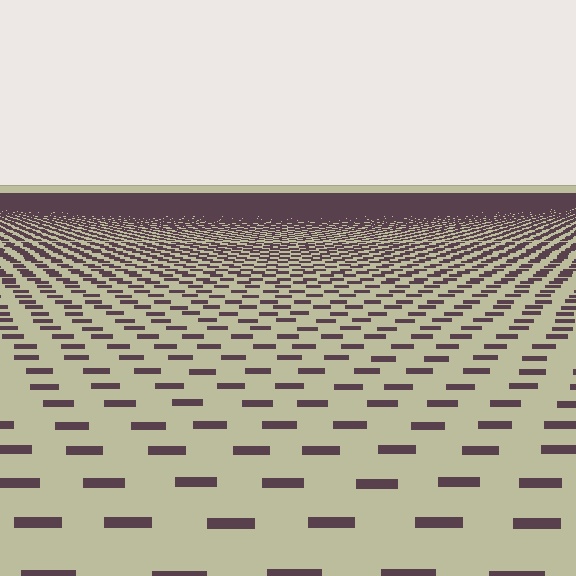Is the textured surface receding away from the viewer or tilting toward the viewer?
The surface is receding away from the viewer. Texture elements get smaller and denser toward the top.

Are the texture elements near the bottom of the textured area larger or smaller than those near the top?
Larger. Near the bottom, elements are closer to the viewer and appear at a bigger on-screen size.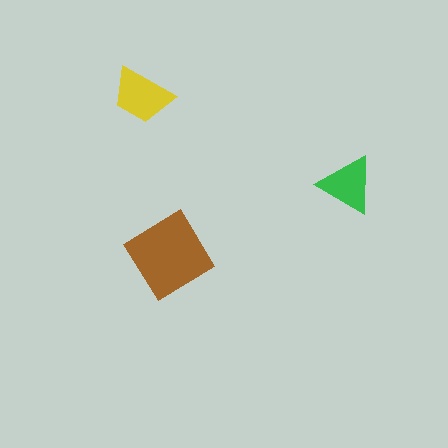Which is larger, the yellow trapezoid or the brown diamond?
The brown diamond.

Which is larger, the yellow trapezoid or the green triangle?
The yellow trapezoid.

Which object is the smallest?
The green triangle.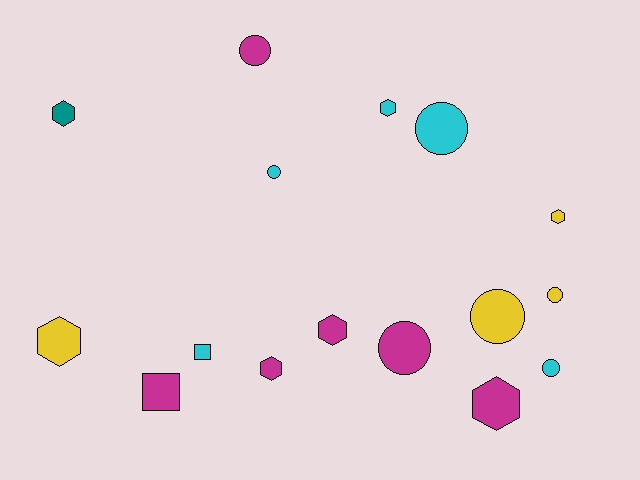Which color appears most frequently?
Magenta, with 6 objects.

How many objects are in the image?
There are 16 objects.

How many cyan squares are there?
There is 1 cyan square.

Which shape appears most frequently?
Circle, with 7 objects.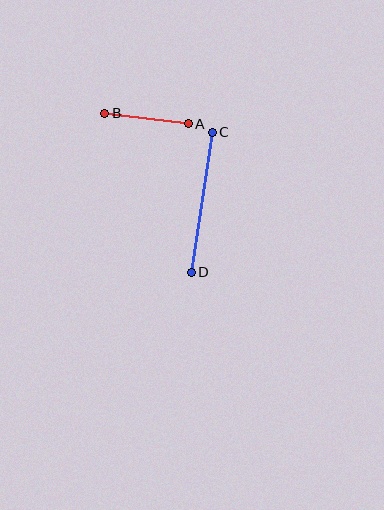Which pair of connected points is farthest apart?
Points C and D are farthest apart.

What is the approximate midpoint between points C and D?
The midpoint is at approximately (202, 202) pixels.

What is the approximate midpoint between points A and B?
The midpoint is at approximately (146, 119) pixels.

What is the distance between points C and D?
The distance is approximately 141 pixels.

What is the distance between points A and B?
The distance is approximately 84 pixels.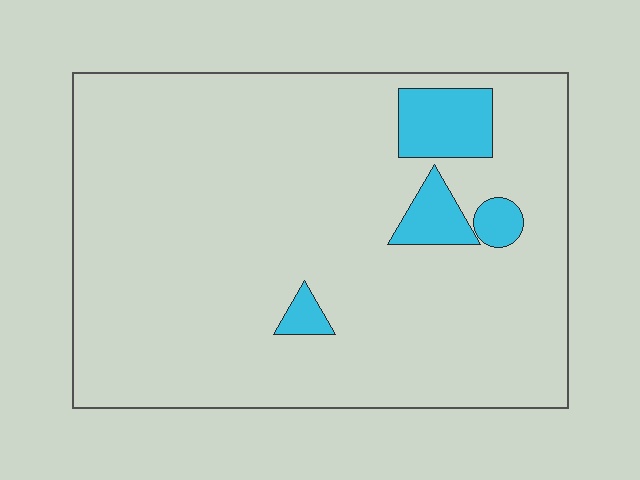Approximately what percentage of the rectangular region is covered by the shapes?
Approximately 10%.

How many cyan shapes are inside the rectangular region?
4.